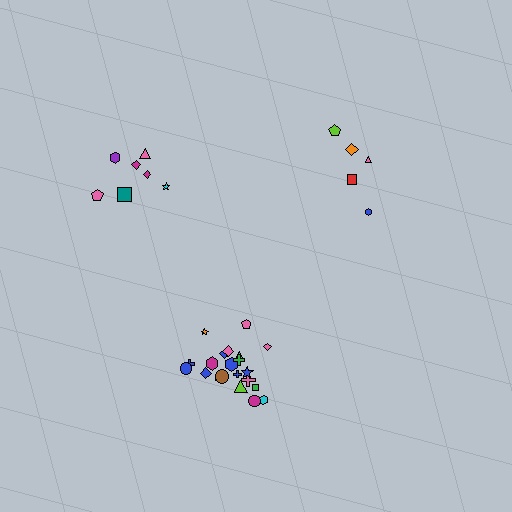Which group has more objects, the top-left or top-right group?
The top-left group.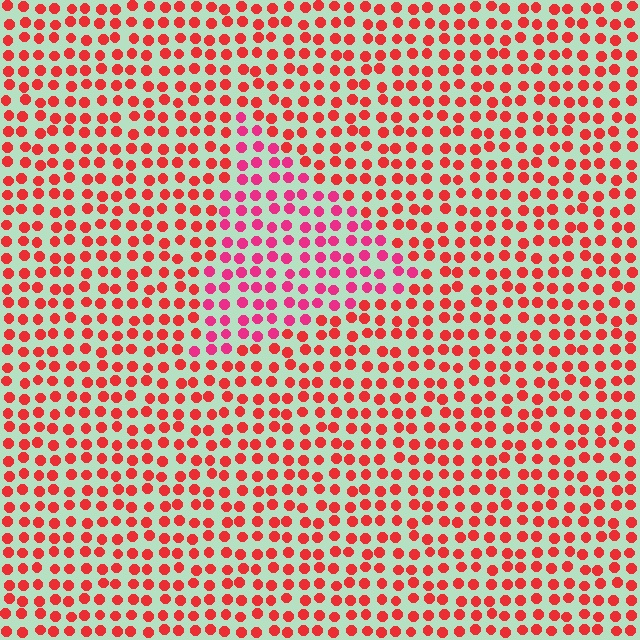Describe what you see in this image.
The image is filled with small red elements in a uniform arrangement. A triangle-shaped region is visible where the elements are tinted to a slightly different hue, forming a subtle color boundary.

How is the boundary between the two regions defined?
The boundary is defined purely by a slight shift in hue (about 27 degrees). Spacing, size, and orientation are identical on both sides.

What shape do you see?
I see a triangle.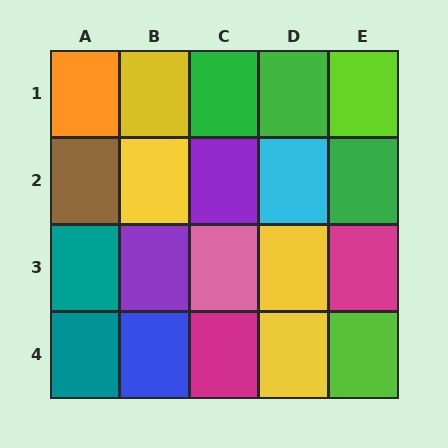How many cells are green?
3 cells are green.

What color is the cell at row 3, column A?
Teal.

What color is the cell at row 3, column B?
Purple.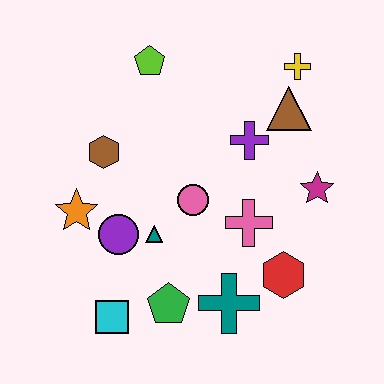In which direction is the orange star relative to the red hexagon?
The orange star is to the left of the red hexagon.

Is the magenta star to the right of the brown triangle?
Yes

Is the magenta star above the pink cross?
Yes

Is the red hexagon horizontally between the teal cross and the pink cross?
No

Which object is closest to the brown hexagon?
The orange star is closest to the brown hexagon.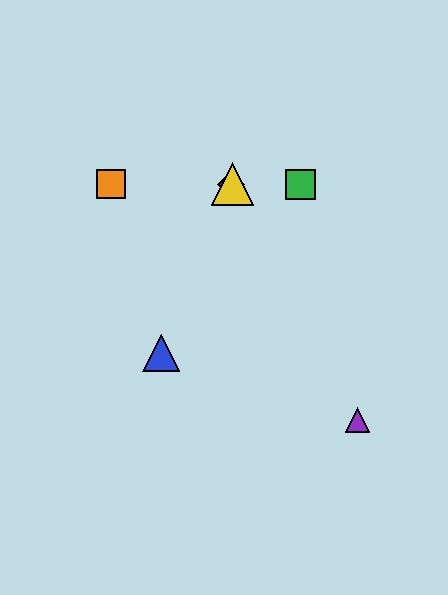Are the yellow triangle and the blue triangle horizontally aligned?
No, the yellow triangle is at y≈184 and the blue triangle is at y≈353.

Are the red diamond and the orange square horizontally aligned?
Yes, both are at y≈184.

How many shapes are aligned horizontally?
4 shapes (the red diamond, the green square, the yellow triangle, the orange square) are aligned horizontally.